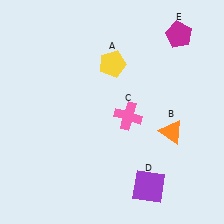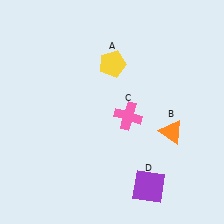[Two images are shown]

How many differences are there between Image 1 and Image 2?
There is 1 difference between the two images.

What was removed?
The magenta pentagon (E) was removed in Image 2.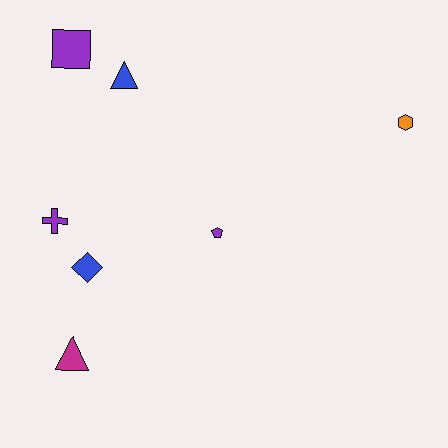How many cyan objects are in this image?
There are no cyan objects.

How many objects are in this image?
There are 7 objects.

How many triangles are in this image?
There are 2 triangles.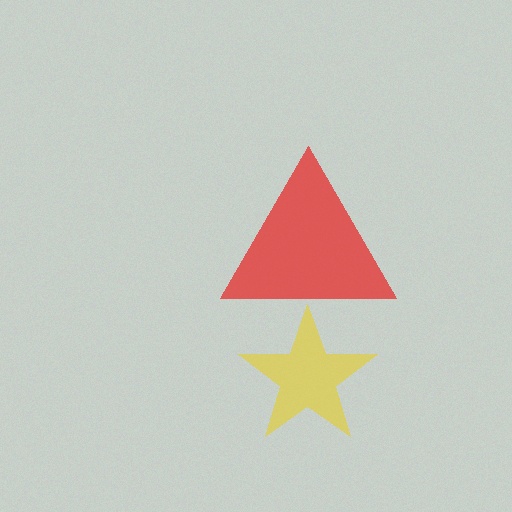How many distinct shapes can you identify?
There are 2 distinct shapes: a red triangle, a yellow star.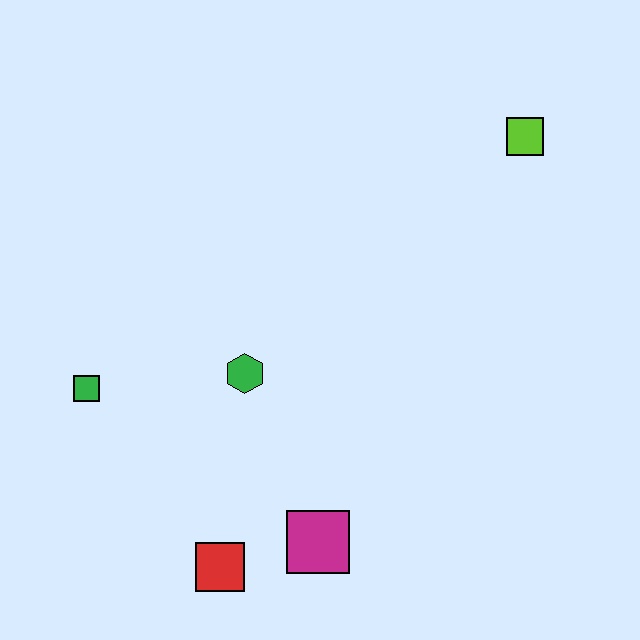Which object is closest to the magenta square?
The red square is closest to the magenta square.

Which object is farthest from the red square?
The lime square is farthest from the red square.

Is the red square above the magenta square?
No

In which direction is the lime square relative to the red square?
The lime square is above the red square.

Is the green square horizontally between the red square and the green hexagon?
No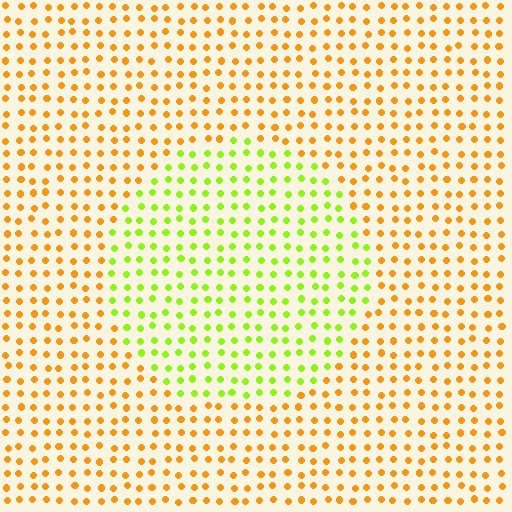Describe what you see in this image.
The image is filled with small orange elements in a uniform arrangement. A circle-shaped region is visible where the elements are tinted to a slightly different hue, forming a subtle color boundary.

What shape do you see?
I see a circle.